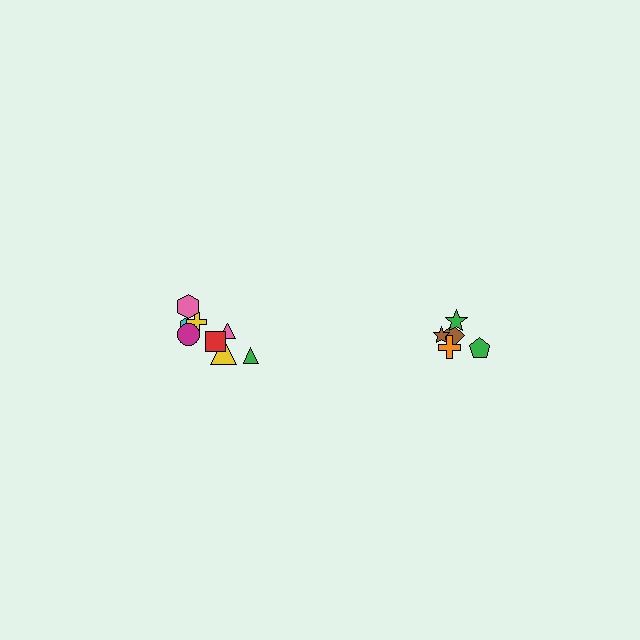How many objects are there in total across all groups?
There are 13 objects.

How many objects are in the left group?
There are 8 objects.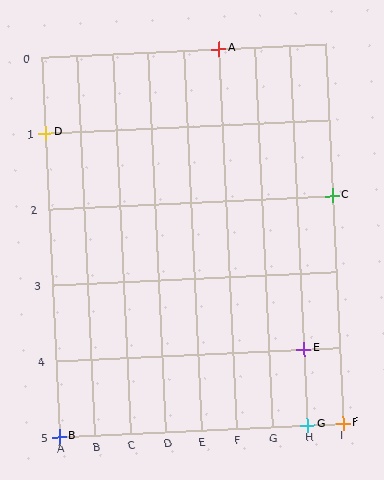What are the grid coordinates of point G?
Point G is at grid coordinates (H, 5).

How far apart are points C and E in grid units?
Points C and E are 1 column and 2 rows apart (about 2.2 grid units diagonally).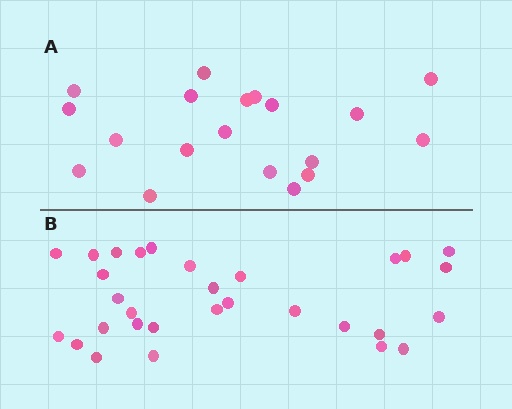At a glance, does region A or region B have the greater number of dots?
Region B (the bottom region) has more dots.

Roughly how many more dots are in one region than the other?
Region B has roughly 12 or so more dots than region A.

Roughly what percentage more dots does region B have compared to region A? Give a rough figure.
About 60% more.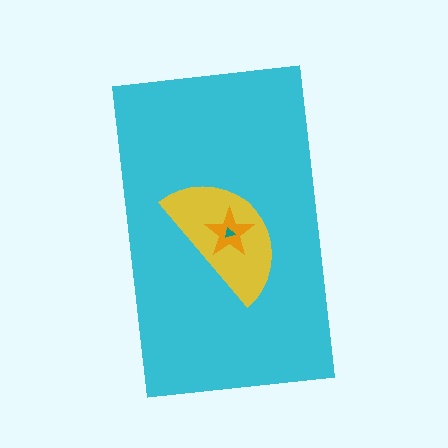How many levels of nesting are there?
4.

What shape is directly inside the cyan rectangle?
The yellow semicircle.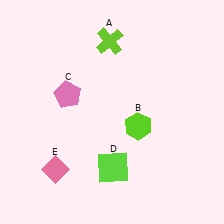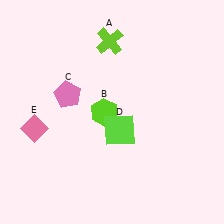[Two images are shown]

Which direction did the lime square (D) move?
The lime square (D) moved up.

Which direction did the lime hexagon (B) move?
The lime hexagon (B) moved left.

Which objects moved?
The objects that moved are: the lime hexagon (B), the lime square (D), the pink diamond (E).